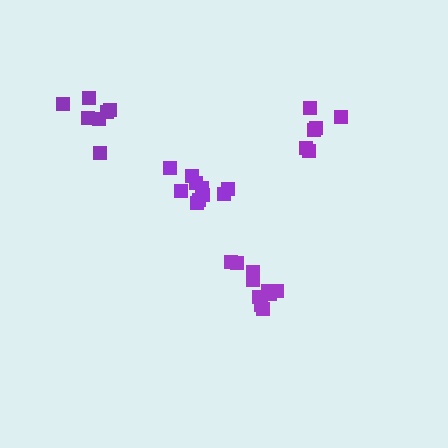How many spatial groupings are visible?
There are 4 spatial groupings.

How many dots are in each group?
Group 1: 10 dots, Group 2: 7 dots, Group 3: 6 dots, Group 4: 10 dots (33 total).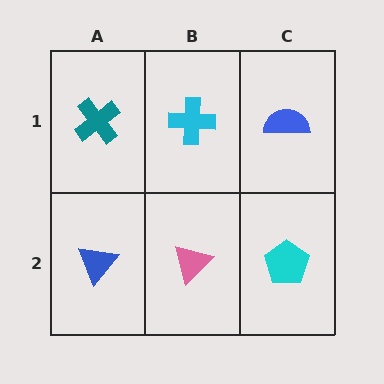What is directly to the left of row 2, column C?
A pink triangle.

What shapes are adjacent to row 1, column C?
A cyan pentagon (row 2, column C), a cyan cross (row 1, column B).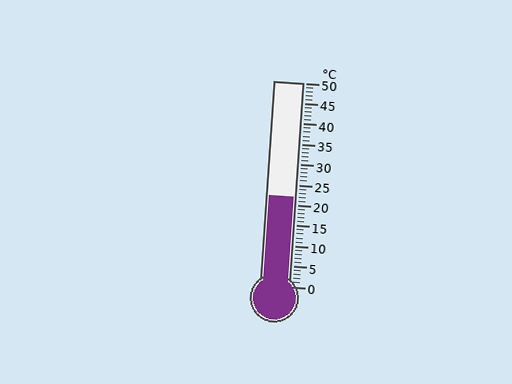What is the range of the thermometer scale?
The thermometer scale ranges from 0°C to 50°C.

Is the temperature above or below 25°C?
The temperature is below 25°C.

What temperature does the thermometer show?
The thermometer shows approximately 22°C.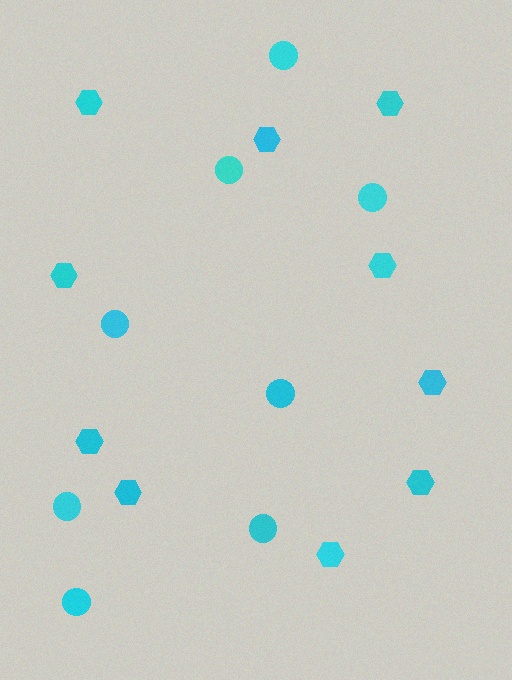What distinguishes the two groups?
There are 2 groups: one group of hexagons (10) and one group of circles (8).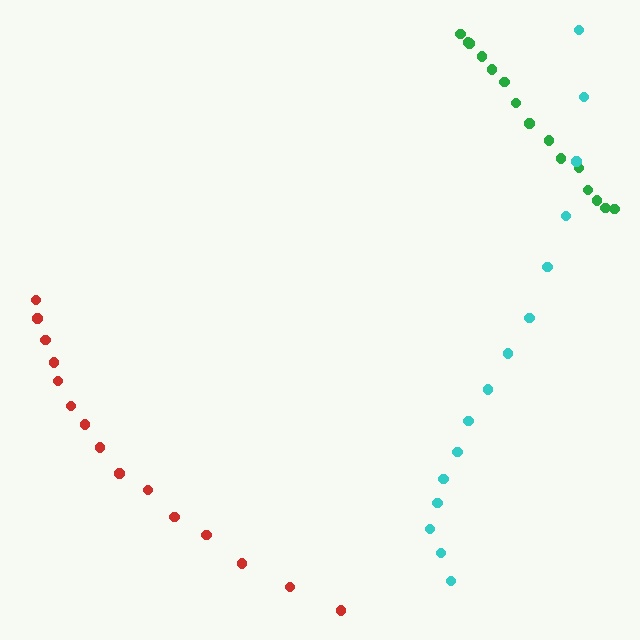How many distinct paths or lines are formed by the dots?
There are 3 distinct paths.